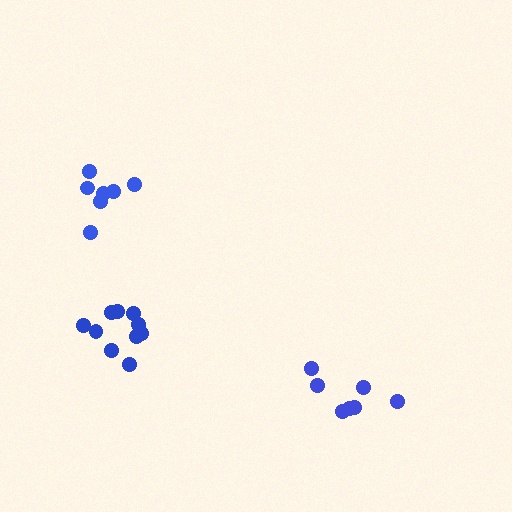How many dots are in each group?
Group 1: 7 dots, Group 2: 10 dots, Group 3: 7 dots (24 total).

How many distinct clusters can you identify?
There are 3 distinct clusters.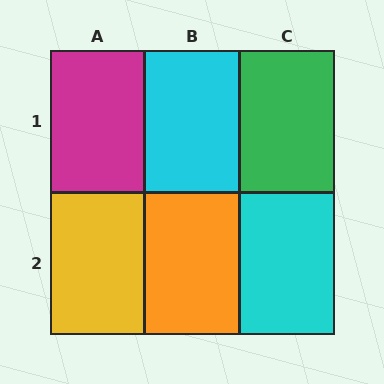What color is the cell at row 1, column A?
Magenta.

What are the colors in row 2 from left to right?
Yellow, orange, cyan.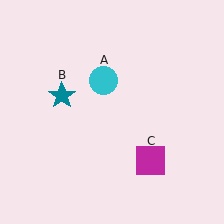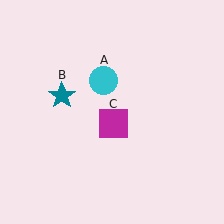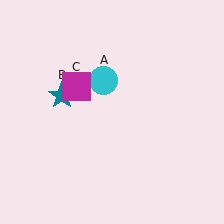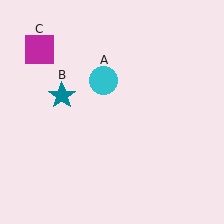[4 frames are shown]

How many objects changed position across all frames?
1 object changed position: magenta square (object C).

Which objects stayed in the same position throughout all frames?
Cyan circle (object A) and teal star (object B) remained stationary.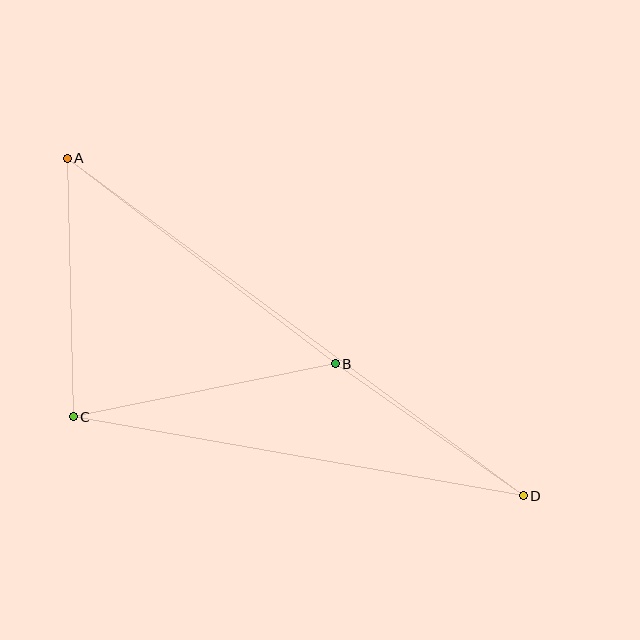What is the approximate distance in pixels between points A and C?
The distance between A and C is approximately 259 pixels.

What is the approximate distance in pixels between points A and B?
The distance between A and B is approximately 338 pixels.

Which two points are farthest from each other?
Points A and D are farthest from each other.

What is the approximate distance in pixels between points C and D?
The distance between C and D is approximately 457 pixels.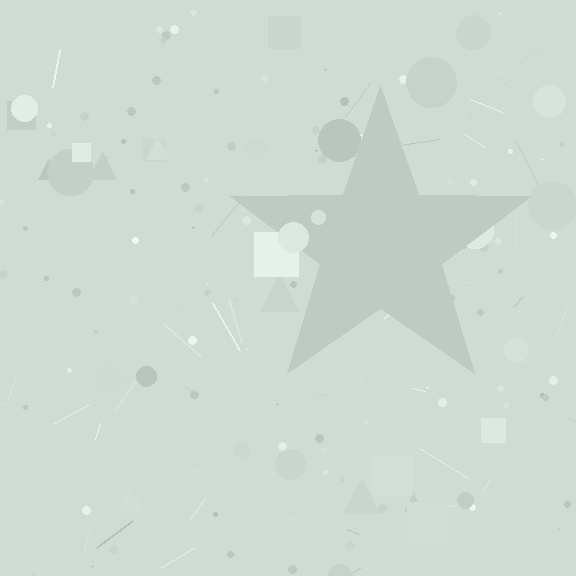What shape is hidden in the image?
A star is hidden in the image.